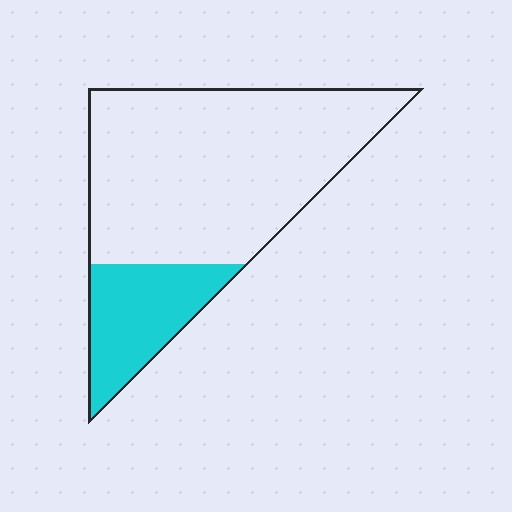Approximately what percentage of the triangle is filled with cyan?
Approximately 25%.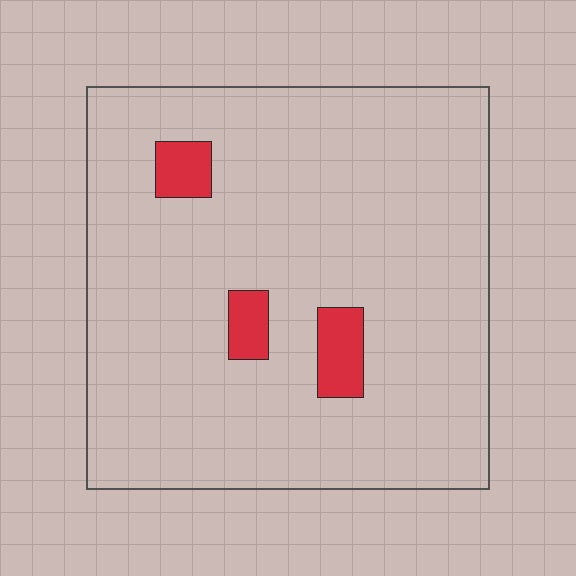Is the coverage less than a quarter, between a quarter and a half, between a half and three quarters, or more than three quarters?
Less than a quarter.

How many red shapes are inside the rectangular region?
3.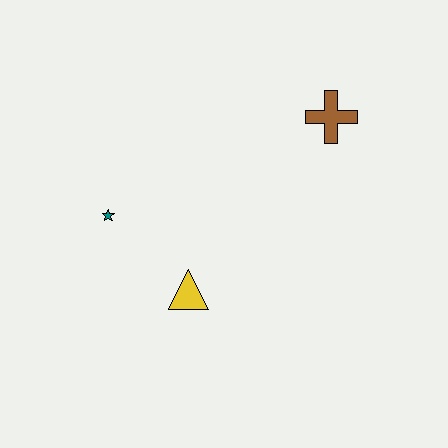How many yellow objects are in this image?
There is 1 yellow object.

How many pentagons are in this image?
There are no pentagons.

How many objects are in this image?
There are 3 objects.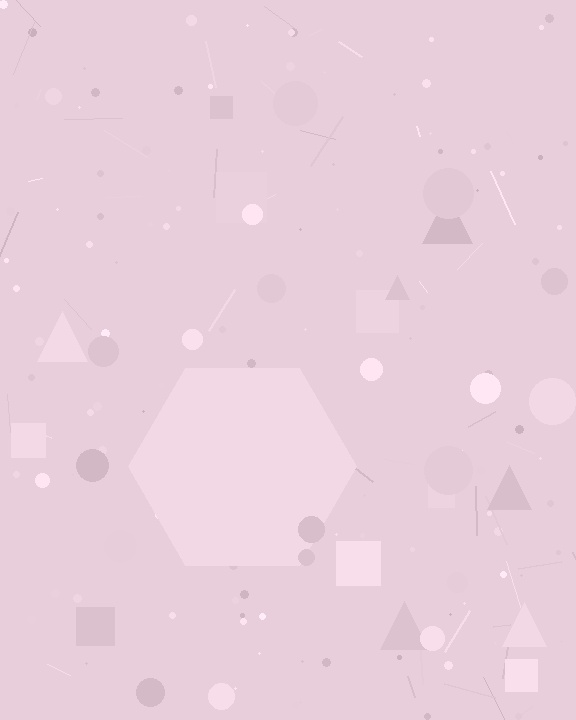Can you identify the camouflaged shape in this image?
The camouflaged shape is a hexagon.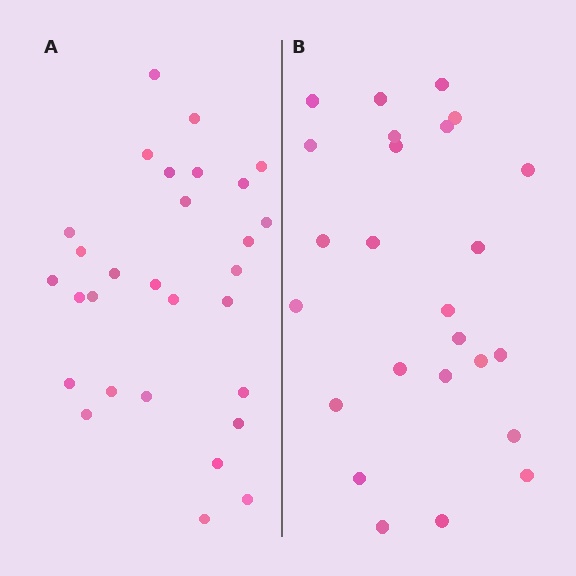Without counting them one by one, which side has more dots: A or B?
Region A (the left region) has more dots.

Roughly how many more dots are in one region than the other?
Region A has about 4 more dots than region B.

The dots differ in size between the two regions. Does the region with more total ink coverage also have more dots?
No. Region B has more total ink coverage because its dots are larger, but region A actually contains more individual dots. Total area can be misleading — the number of items is what matters here.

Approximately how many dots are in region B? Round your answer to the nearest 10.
About 20 dots. (The exact count is 25, which rounds to 20.)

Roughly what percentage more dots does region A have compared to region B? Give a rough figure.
About 15% more.